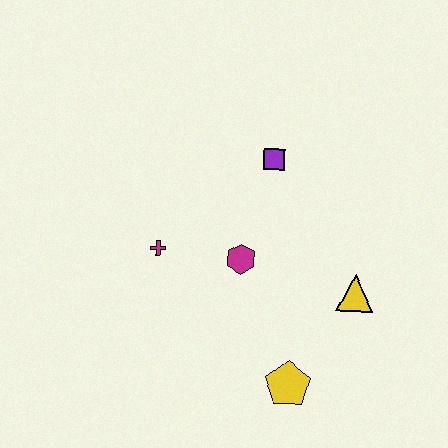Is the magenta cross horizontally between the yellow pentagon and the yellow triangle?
No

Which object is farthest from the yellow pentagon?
The purple square is farthest from the yellow pentagon.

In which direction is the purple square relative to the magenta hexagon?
The purple square is above the magenta hexagon.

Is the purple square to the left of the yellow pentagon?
Yes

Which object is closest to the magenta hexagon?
The magenta cross is closest to the magenta hexagon.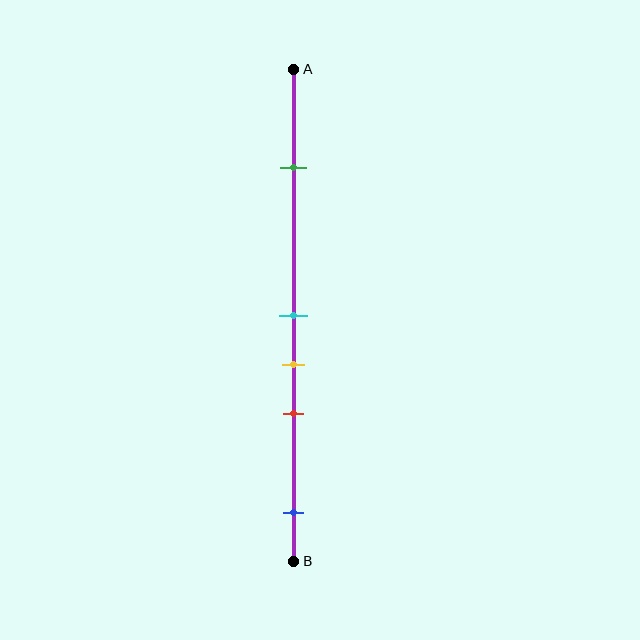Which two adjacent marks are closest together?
The cyan and yellow marks are the closest adjacent pair.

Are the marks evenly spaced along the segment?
No, the marks are not evenly spaced.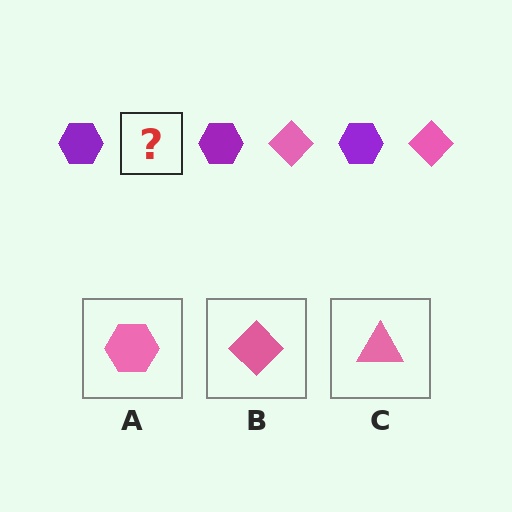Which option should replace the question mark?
Option B.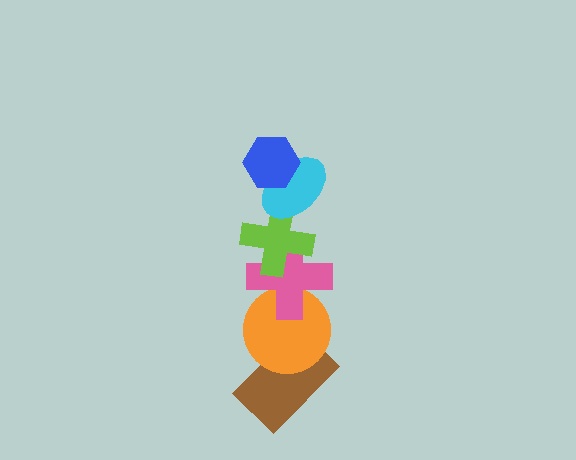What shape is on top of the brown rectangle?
The orange circle is on top of the brown rectangle.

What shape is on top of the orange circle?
The pink cross is on top of the orange circle.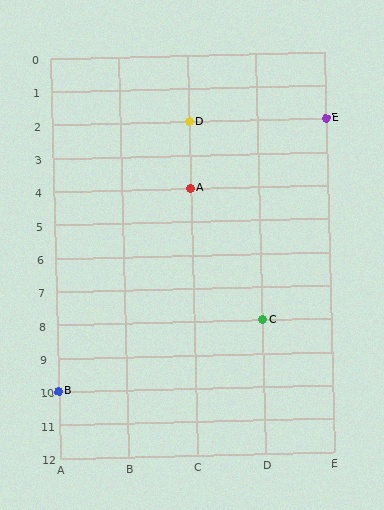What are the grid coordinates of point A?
Point A is at grid coordinates (C, 4).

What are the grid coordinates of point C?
Point C is at grid coordinates (D, 8).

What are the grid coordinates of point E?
Point E is at grid coordinates (E, 2).